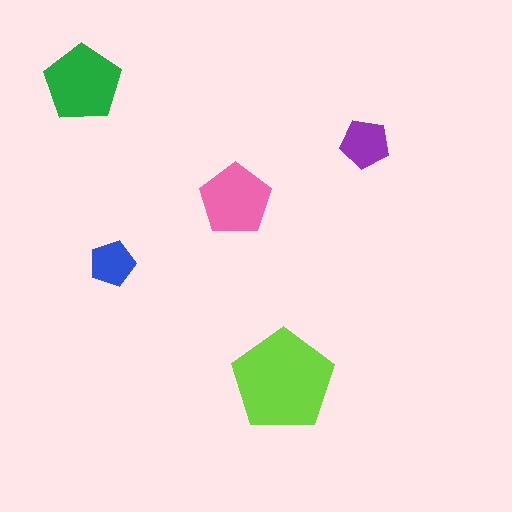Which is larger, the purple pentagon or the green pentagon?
The green one.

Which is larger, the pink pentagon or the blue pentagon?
The pink one.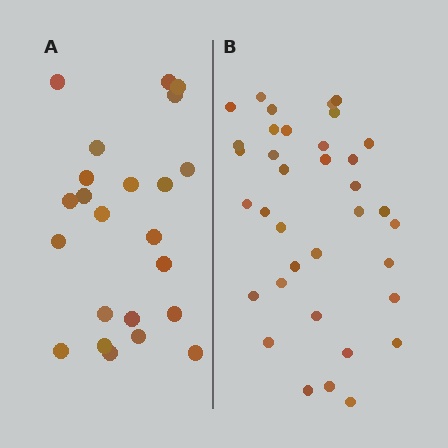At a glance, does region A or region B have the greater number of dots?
Region B (the right region) has more dots.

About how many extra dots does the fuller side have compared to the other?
Region B has approximately 15 more dots than region A.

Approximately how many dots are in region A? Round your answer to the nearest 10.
About 20 dots. (The exact count is 23, which rounds to 20.)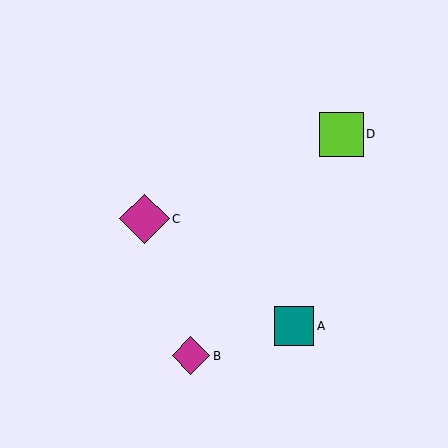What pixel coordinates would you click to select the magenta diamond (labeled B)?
Click at (191, 356) to select the magenta diamond B.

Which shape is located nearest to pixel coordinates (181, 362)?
The magenta diamond (labeled B) at (191, 356) is nearest to that location.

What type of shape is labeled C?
Shape C is a magenta diamond.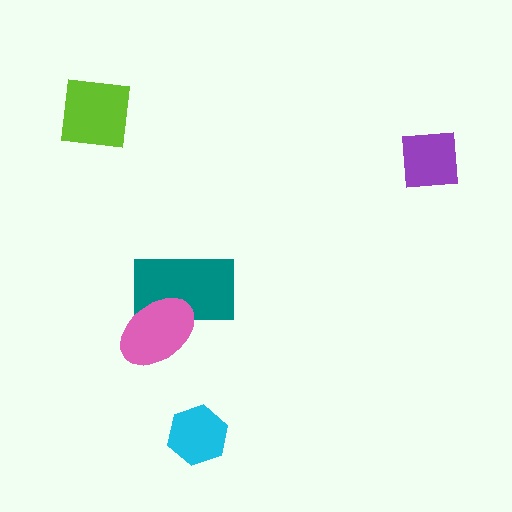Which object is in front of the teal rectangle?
The pink ellipse is in front of the teal rectangle.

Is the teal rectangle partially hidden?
Yes, it is partially covered by another shape.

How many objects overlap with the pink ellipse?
1 object overlaps with the pink ellipse.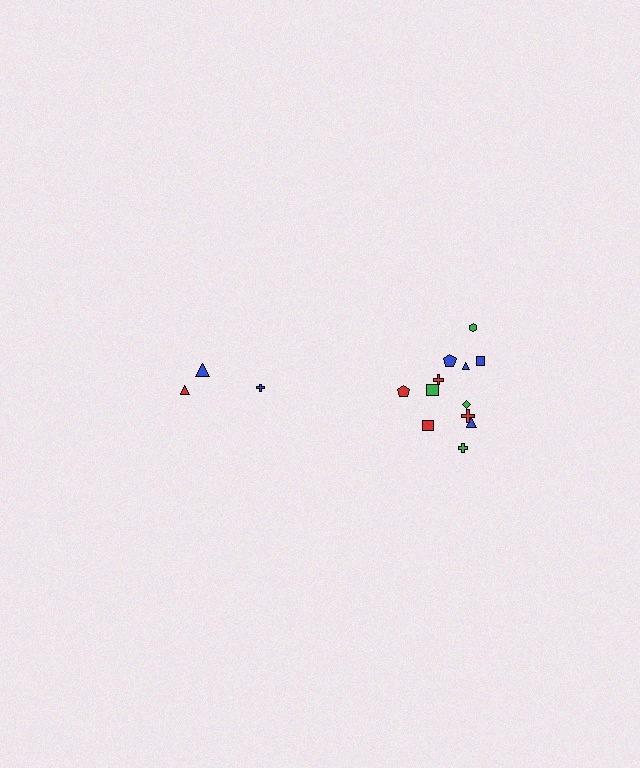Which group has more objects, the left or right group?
The right group.